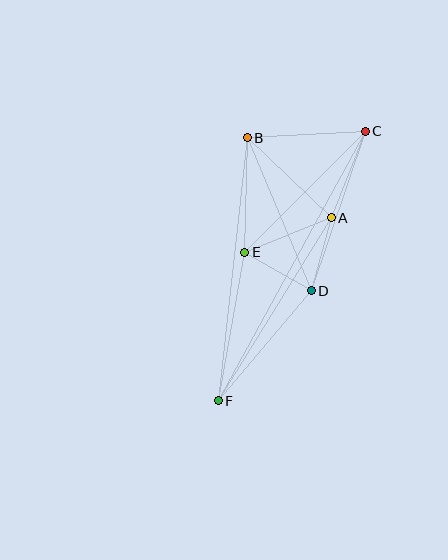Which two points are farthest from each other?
Points C and F are farthest from each other.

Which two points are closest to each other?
Points A and D are closest to each other.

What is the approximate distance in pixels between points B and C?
The distance between B and C is approximately 118 pixels.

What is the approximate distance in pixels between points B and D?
The distance between B and D is approximately 166 pixels.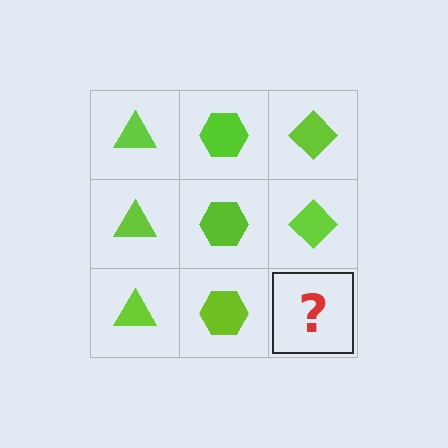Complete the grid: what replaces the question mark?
The question mark should be replaced with a lime diamond.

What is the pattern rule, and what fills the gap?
The rule is that each column has a consistent shape. The gap should be filled with a lime diamond.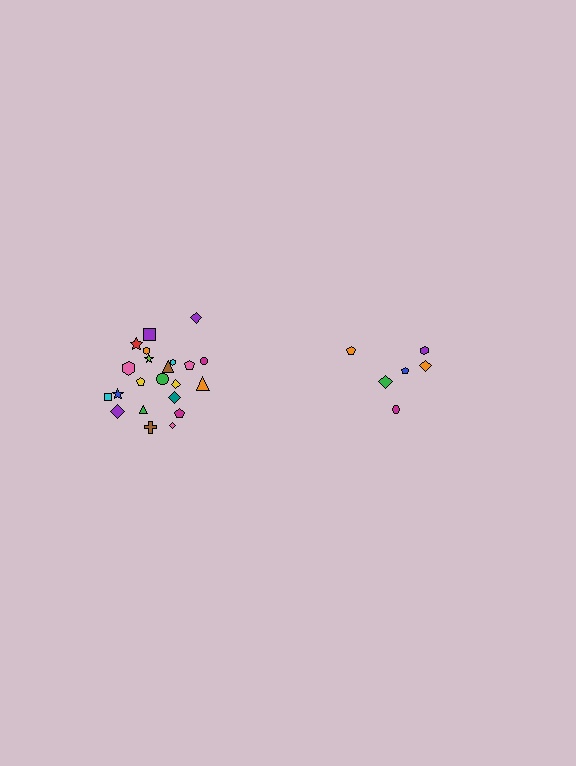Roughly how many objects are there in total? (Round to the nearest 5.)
Roughly 30 objects in total.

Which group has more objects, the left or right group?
The left group.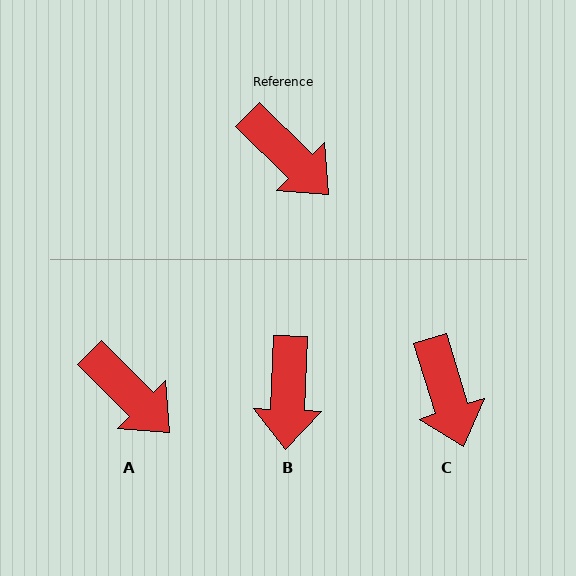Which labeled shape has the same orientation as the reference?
A.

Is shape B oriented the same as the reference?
No, it is off by about 47 degrees.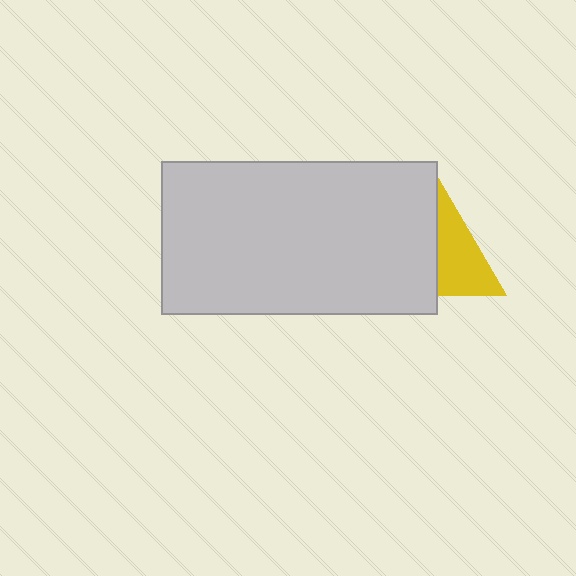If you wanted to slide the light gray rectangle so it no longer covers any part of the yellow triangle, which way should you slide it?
Slide it left — that is the most direct way to separate the two shapes.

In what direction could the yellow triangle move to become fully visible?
The yellow triangle could move right. That would shift it out from behind the light gray rectangle entirely.